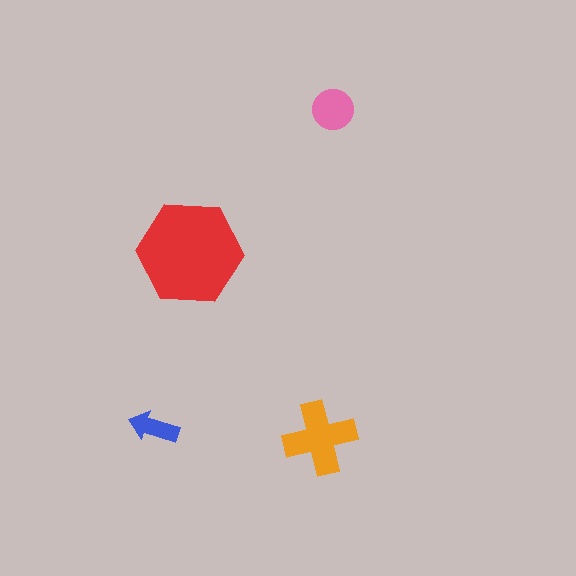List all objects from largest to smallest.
The red hexagon, the orange cross, the pink circle, the blue arrow.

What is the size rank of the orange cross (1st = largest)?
2nd.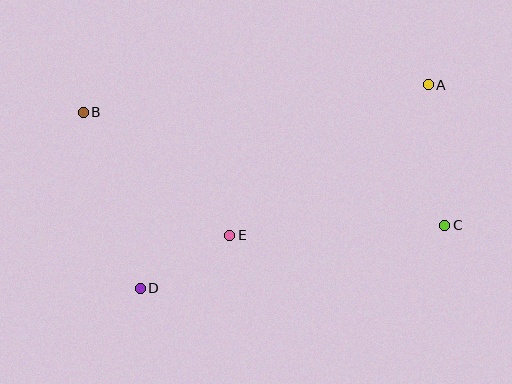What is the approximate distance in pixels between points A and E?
The distance between A and E is approximately 249 pixels.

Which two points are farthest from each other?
Points B and C are farthest from each other.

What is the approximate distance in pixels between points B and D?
The distance between B and D is approximately 185 pixels.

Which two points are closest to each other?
Points D and E are closest to each other.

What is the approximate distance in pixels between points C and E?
The distance between C and E is approximately 215 pixels.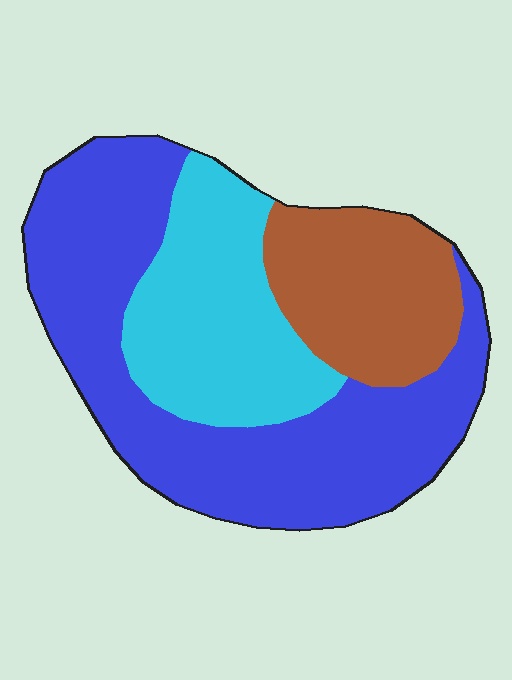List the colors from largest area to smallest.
From largest to smallest: blue, cyan, brown.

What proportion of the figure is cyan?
Cyan covers about 25% of the figure.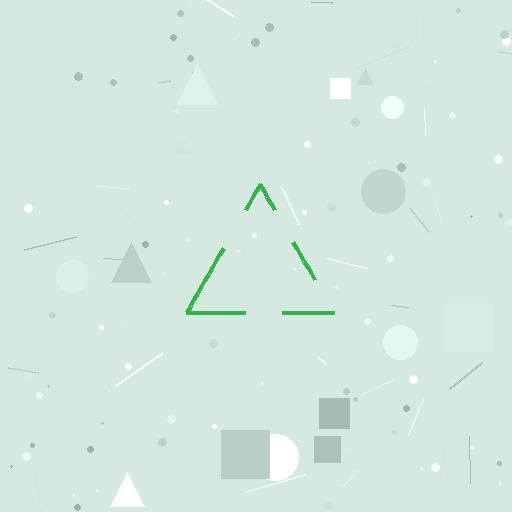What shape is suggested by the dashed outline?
The dashed outline suggests a triangle.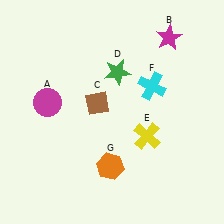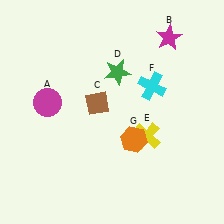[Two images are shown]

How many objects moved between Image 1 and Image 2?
1 object moved between the two images.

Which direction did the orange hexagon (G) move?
The orange hexagon (G) moved up.